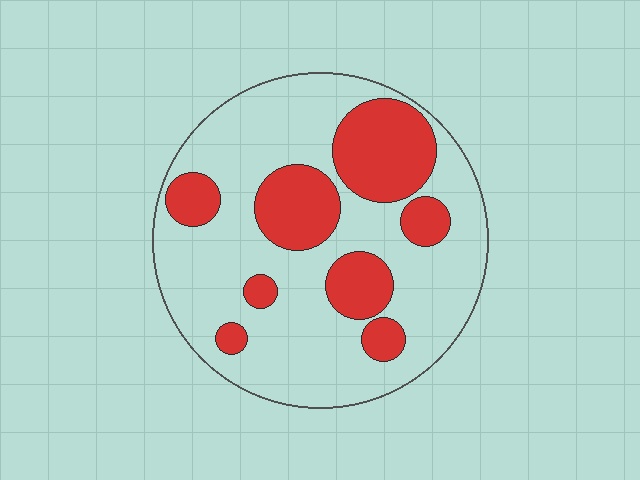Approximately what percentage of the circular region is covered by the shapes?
Approximately 30%.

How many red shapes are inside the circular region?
8.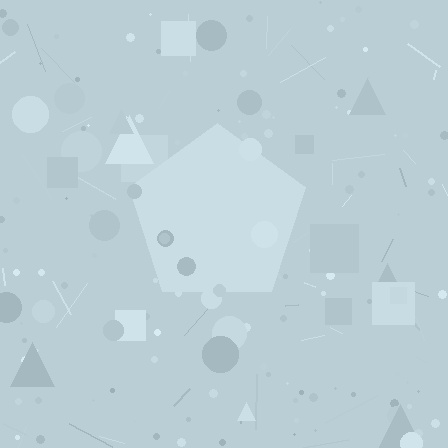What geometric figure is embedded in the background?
A pentagon is embedded in the background.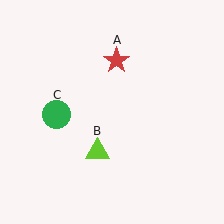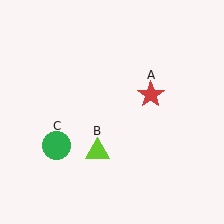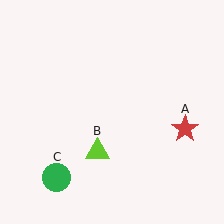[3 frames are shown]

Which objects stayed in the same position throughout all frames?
Lime triangle (object B) remained stationary.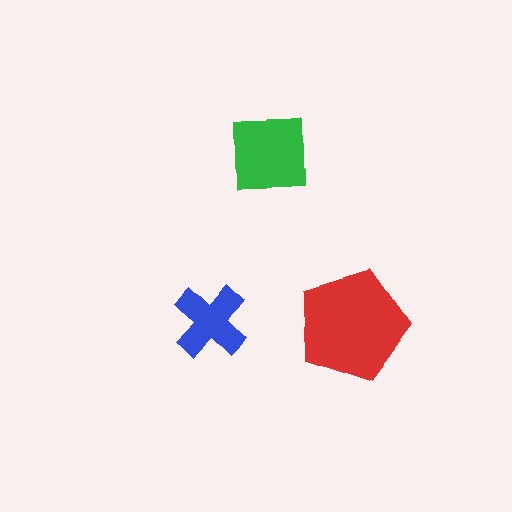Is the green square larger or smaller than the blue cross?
Larger.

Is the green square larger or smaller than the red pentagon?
Smaller.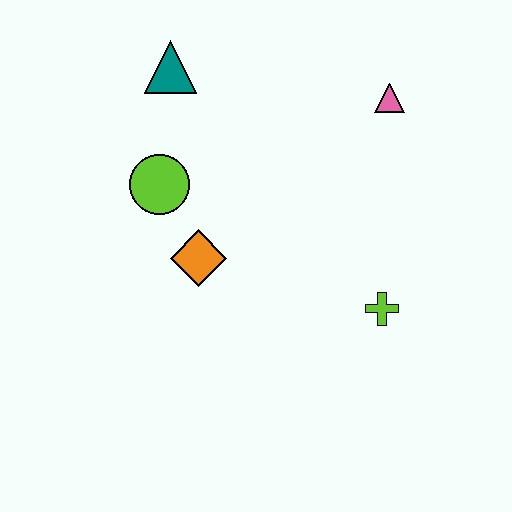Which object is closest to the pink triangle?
The lime cross is closest to the pink triangle.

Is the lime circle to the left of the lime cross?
Yes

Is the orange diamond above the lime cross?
Yes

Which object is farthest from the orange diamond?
The pink triangle is farthest from the orange diamond.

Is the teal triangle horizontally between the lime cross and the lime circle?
Yes